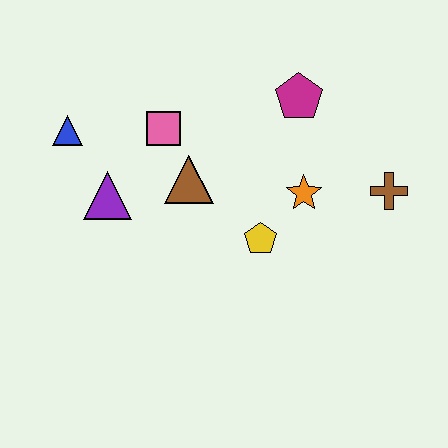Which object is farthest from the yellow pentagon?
The blue triangle is farthest from the yellow pentagon.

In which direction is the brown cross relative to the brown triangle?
The brown cross is to the right of the brown triangle.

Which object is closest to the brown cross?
The orange star is closest to the brown cross.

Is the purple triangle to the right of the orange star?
No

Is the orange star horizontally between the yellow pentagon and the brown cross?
Yes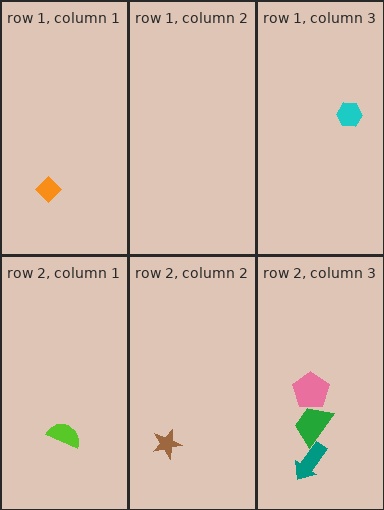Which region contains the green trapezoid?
The row 2, column 3 region.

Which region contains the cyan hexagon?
The row 1, column 3 region.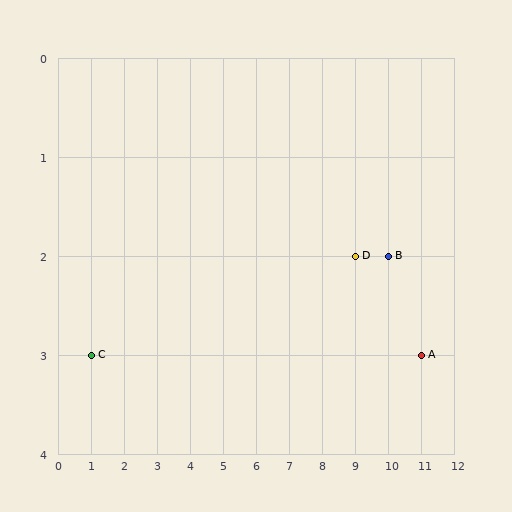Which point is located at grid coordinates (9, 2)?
Point D is at (9, 2).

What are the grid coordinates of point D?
Point D is at grid coordinates (9, 2).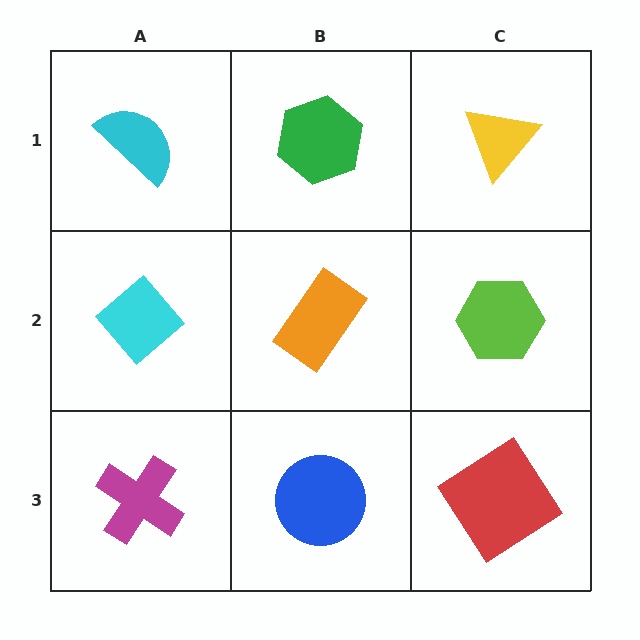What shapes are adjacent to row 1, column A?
A cyan diamond (row 2, column A), a green hexagon (row 1, column B).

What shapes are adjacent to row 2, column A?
A cyan semicircle (row 1, column A), a magenta cross (row 3, column A), an orange rectangle (row 2, column B).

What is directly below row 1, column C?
A lime hexagon.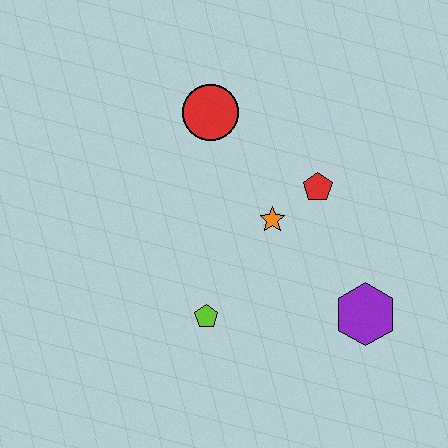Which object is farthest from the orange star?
The purple hexagon is farthest from the orange star.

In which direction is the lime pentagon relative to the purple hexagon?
The lime pentagon is to the left of the purple hexagon.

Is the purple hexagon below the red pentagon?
Yes